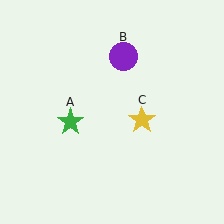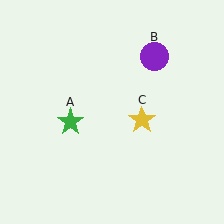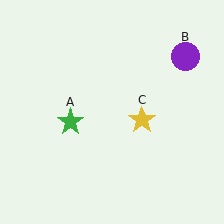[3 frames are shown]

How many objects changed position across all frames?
1 object changed position: purple circle (object B).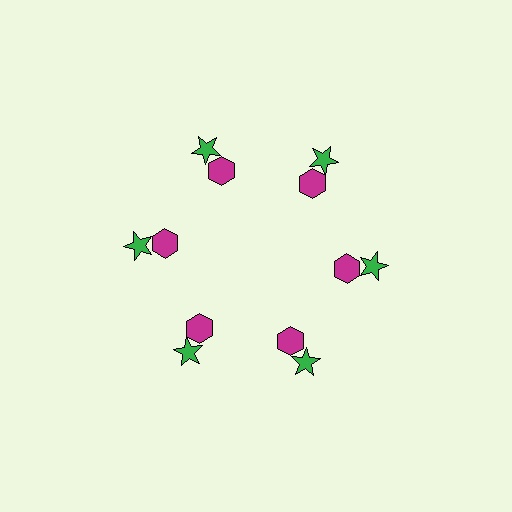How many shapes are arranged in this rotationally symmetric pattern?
There are 12 shapes, arranged in 6 groups of 2.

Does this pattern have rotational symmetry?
Yes, this pattern has 6-fold rotational symmetry. It looks the same after rotating 60 degrees around the center.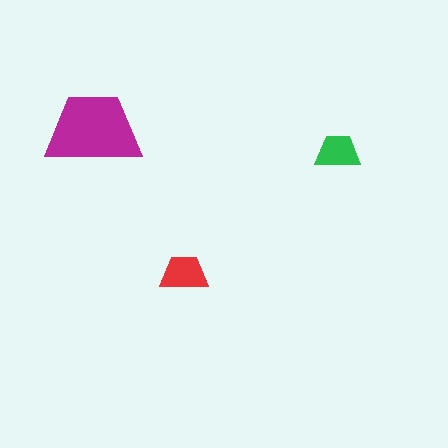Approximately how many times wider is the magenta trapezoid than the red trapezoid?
About 2 times wider.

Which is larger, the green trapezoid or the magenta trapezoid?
The magenta one.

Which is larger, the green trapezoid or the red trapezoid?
The red one.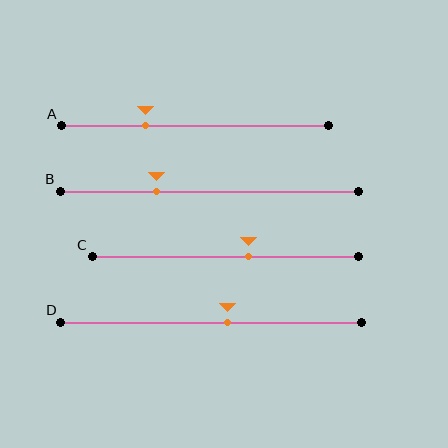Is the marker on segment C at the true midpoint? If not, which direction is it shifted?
No, the marker on segment C is shifted to the right by about 9% of the segment length.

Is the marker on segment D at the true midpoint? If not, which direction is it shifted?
No, the marker on segment D is shifted to the right by about 5% of the segment length.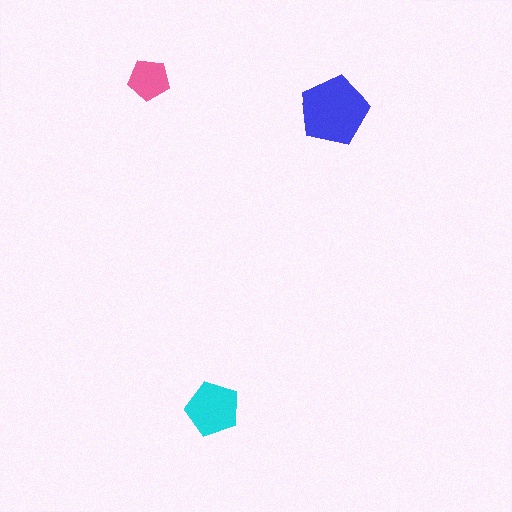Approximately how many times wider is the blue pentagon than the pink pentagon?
About 1.5 times wider.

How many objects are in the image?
There are 3 objects in the image.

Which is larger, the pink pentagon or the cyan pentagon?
The cyan one.